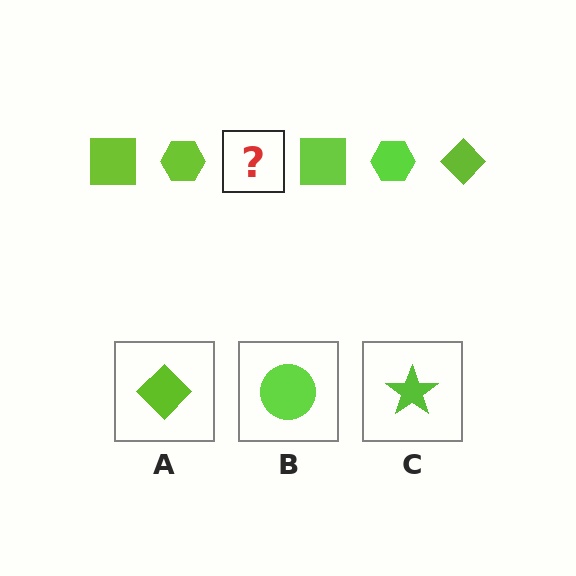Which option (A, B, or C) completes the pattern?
A.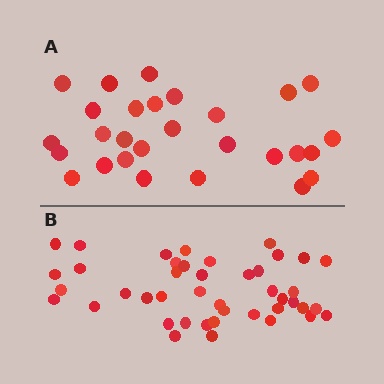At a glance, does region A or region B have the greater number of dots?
Region B (the bottom region) has more dots.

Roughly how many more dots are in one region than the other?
Region B has approximately 15 more dots than region A.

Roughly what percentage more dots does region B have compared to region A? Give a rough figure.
About 55% more.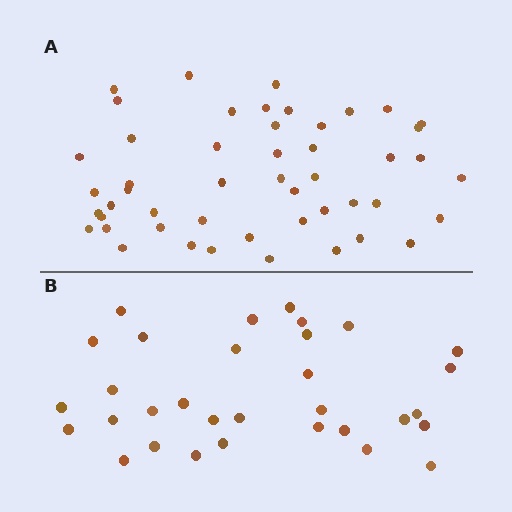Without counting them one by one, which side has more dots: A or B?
Region A (the top region) has more dots.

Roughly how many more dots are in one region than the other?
Region A has approximately 15 more dots than region B.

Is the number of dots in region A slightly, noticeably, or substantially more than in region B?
Region A has substantially more. The ratio is roughly 1.5 to 1.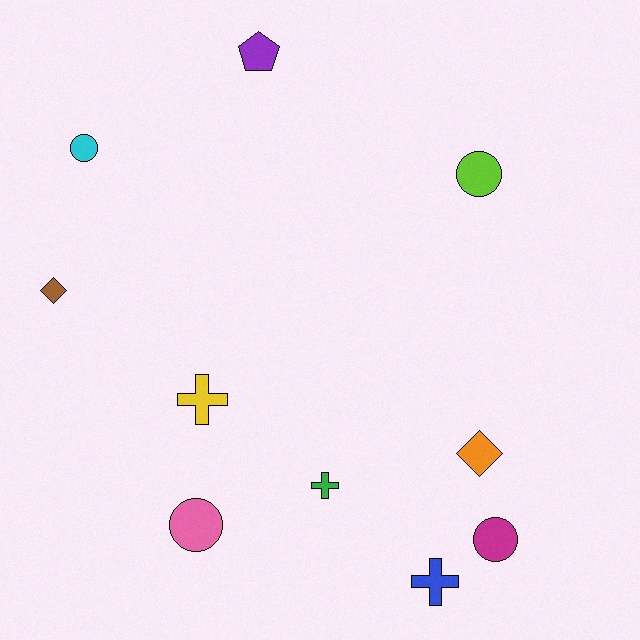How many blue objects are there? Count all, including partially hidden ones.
There is 1 blue object.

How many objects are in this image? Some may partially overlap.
There are 10 objects.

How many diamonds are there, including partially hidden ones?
There are 2 diamonds.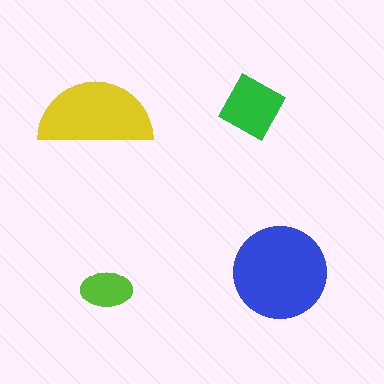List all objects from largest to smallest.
The blue circle, the yellow semicircle, the green diamond, the lime ellipse.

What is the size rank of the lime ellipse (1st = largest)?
4th.